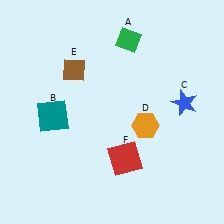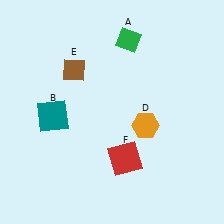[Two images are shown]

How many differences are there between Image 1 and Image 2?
There is 1 difference between the two images.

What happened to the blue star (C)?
The blue star (C) was removed in Image 2. It was in the top-right area of Image 1.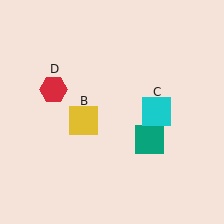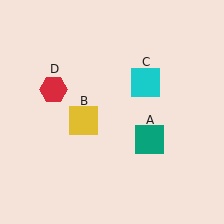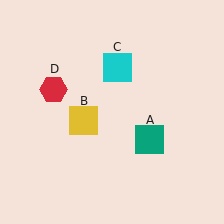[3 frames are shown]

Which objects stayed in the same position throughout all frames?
Teal square (object A) and yellow square (object B) and red hexagon (object D) remained stationary.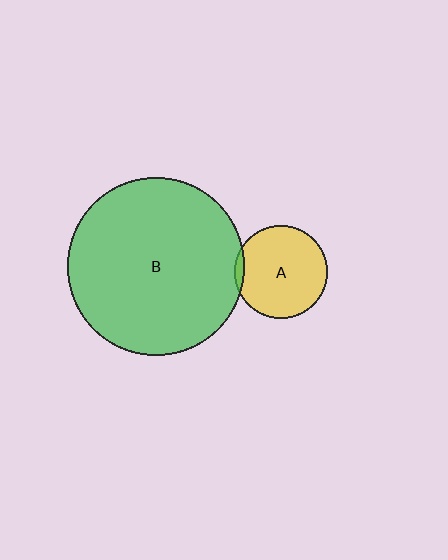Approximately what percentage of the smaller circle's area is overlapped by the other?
Approximately 5%.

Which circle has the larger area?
Circle B (green).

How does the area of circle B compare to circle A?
Approximately 3.6 times.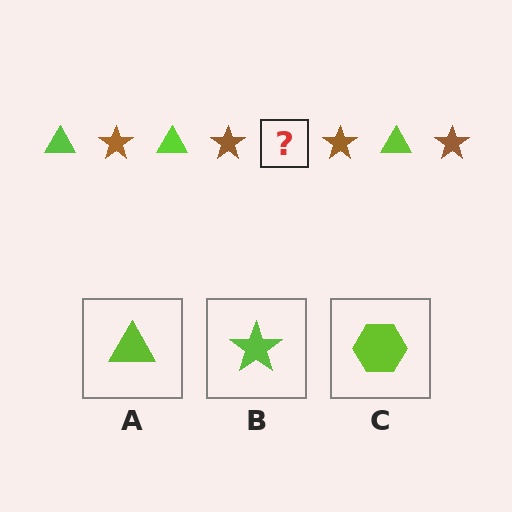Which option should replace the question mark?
Option A.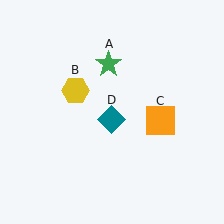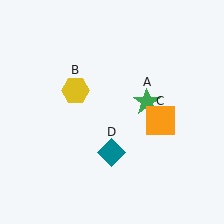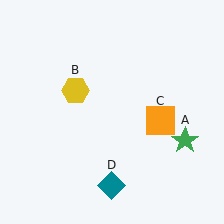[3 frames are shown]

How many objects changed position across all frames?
2 objects changed position: green star (object A), teal diamond (object D).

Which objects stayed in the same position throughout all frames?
Yellow hexagon (object B) and orange square (object C) remained stationary.